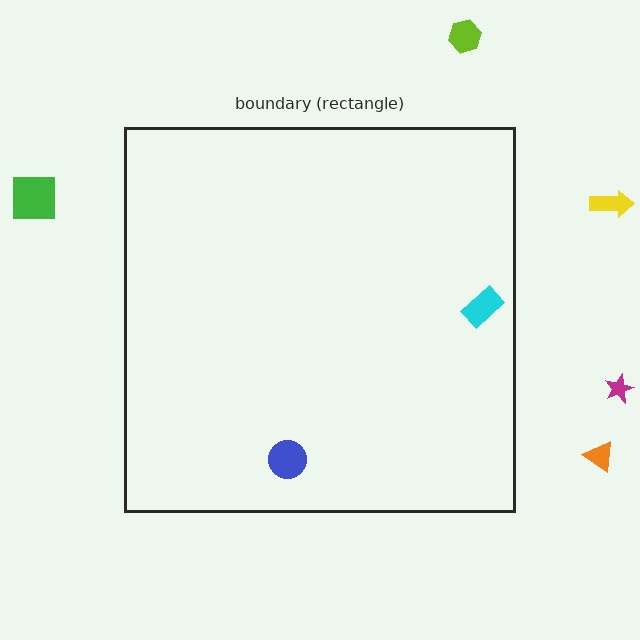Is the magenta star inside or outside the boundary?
Outside.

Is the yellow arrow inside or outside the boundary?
Outside.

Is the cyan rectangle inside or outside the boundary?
Inside.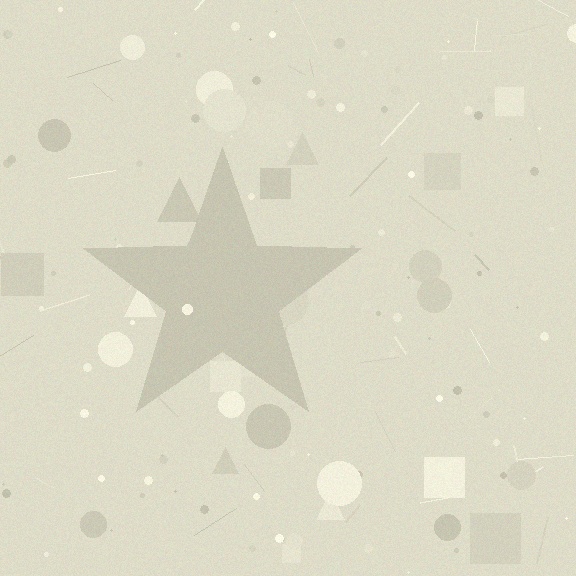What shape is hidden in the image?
A star is hidden in the image.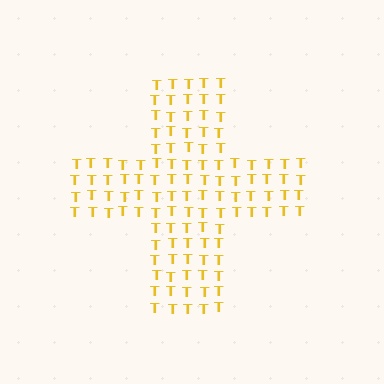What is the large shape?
The large shape is a cross.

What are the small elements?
The small elements are letter T's.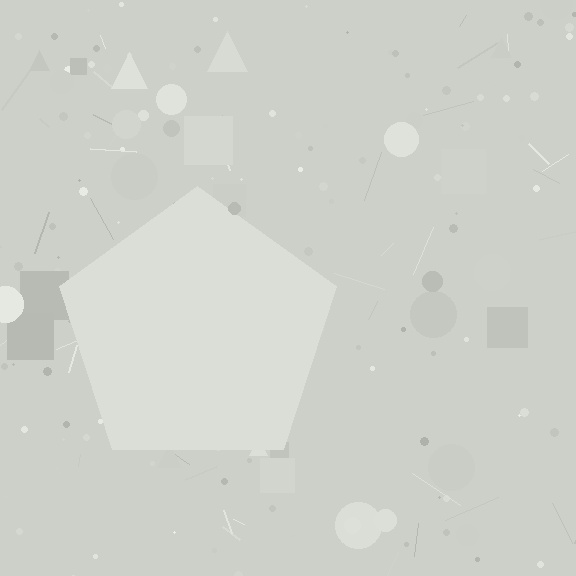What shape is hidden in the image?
A pentagon is hidden in the image.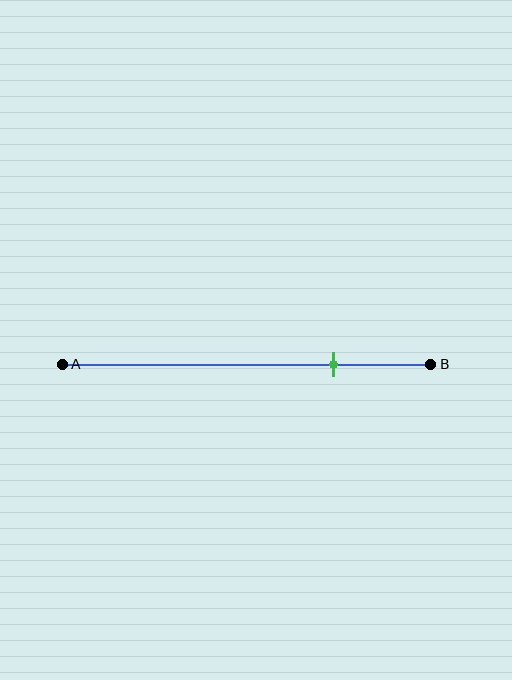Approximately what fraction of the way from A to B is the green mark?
The green mark is approximately 75% of the way from A to B.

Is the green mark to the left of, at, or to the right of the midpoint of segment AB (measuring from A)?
The green mark is to the right of the midpoint of segment AB.